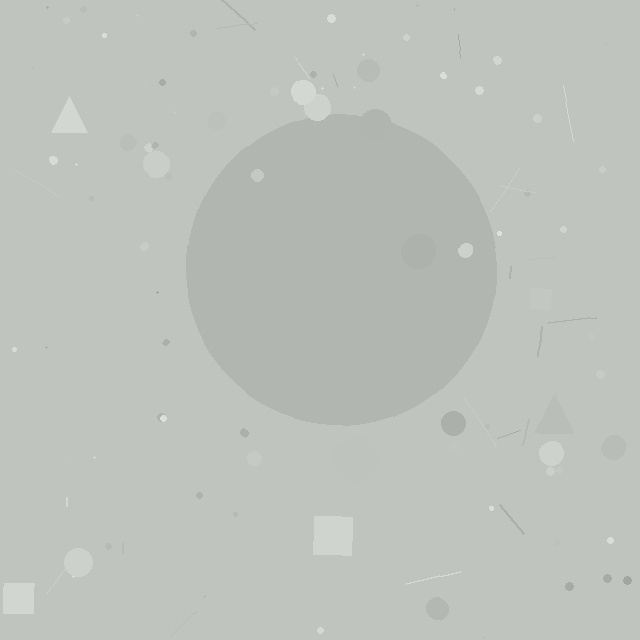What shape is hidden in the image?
A circle is hidden in the image.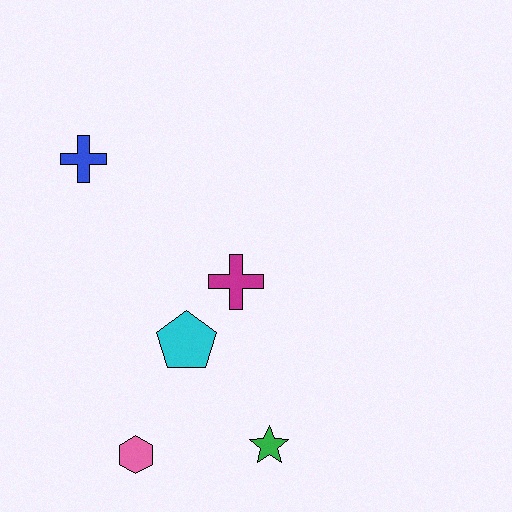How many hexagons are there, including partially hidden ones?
There is 1 hexagon.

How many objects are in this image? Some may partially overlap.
There are 5 objects.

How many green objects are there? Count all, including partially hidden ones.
There is 1 green object.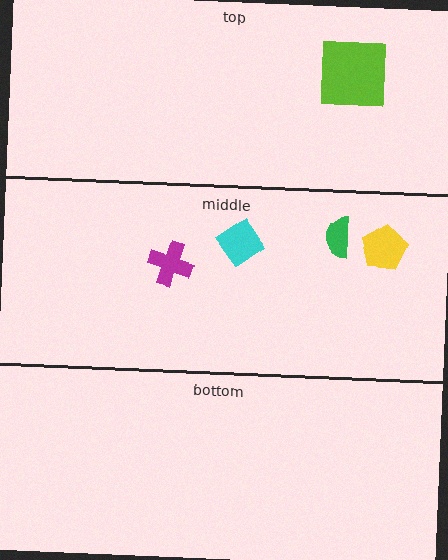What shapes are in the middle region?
The cyan diamond, the green semicircle, the magenta cross, the yellow pentagon.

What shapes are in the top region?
The lime square.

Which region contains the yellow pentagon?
The middle region.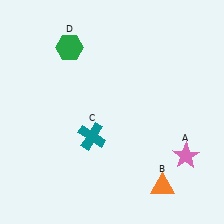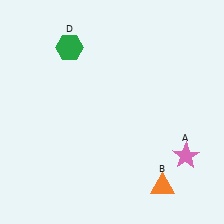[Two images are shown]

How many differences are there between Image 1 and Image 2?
There is 1 difference between the two images.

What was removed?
The teal cross (C) was removed in Image 2.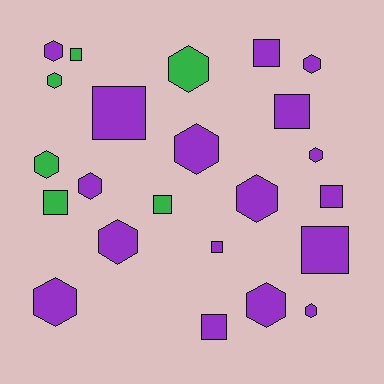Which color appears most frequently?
Purple, with 17 objects.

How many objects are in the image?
There are 23 objects.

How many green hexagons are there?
There are 3 green hexagons.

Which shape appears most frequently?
Hexagon, with 13 objects.